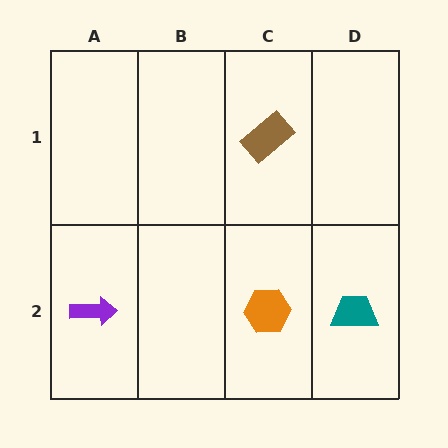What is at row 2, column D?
A teal trapezoid.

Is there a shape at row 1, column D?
No, that cell is empty.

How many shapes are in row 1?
1 shape.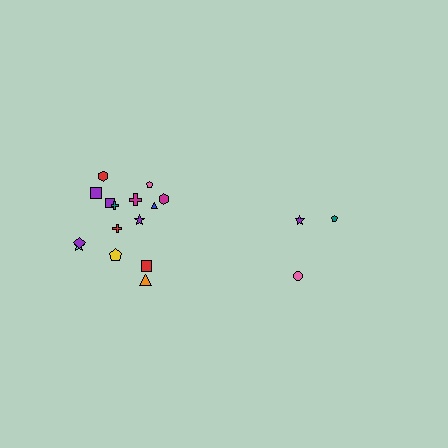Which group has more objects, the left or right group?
The left group.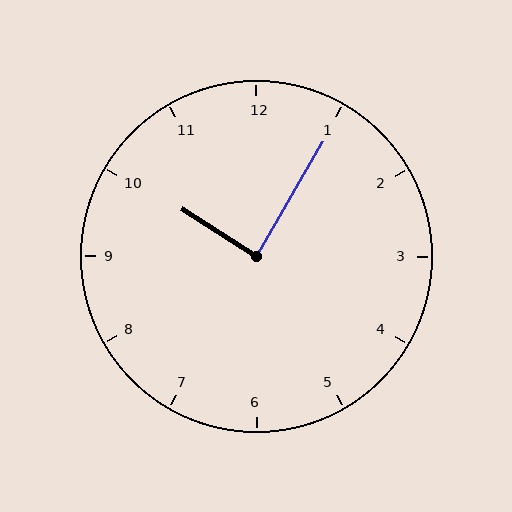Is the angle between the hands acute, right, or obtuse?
It is right.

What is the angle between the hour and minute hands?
Approximately 88 degrees.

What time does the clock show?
10:05.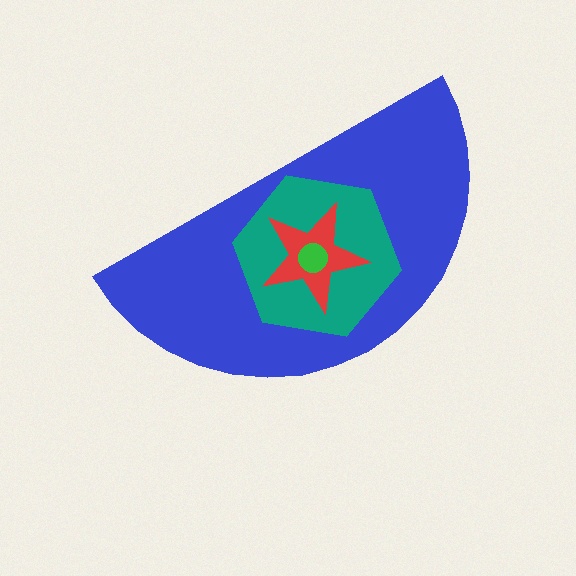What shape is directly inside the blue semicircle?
The teal hexagon.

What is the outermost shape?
The blue semicircle.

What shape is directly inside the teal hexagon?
The red star.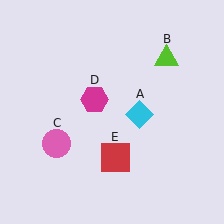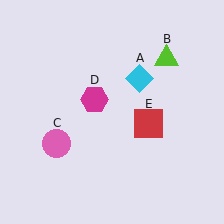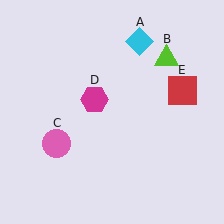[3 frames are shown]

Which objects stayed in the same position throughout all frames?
Lime triangle (object B) and pink circle (object C) and magenta hexagon (object D) remained stationary.